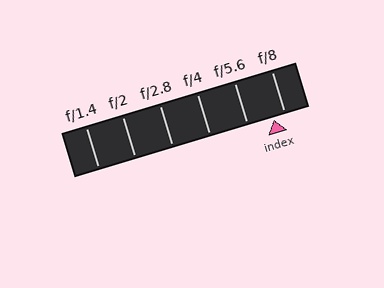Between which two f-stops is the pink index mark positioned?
The index mark is between f/5.6 and f/8.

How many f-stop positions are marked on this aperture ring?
There are 6 f-stop positions marked.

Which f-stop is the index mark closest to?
The index mark is closest to f/8.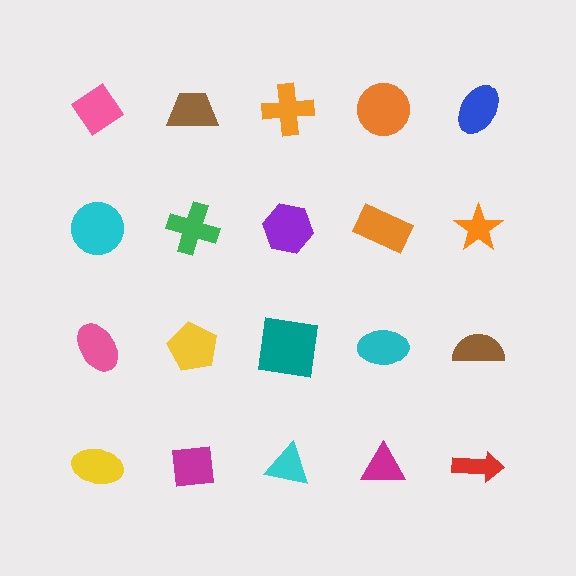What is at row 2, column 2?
A green cross.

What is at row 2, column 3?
A purple hexagon.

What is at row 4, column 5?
A red arrow.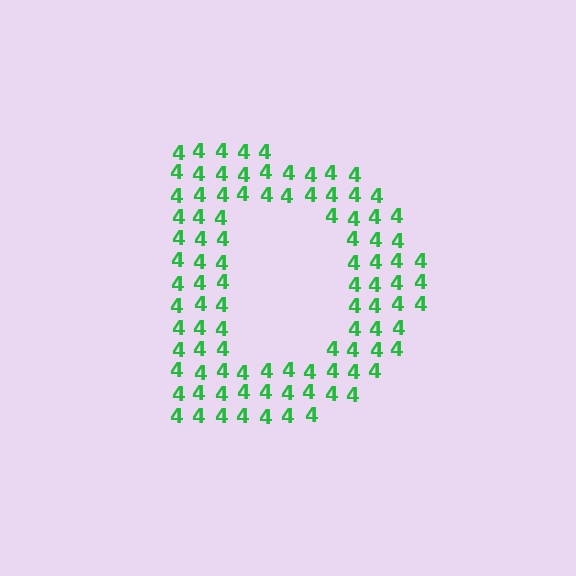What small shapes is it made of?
It is made of small digit 4's.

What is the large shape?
The large shape is the letter D.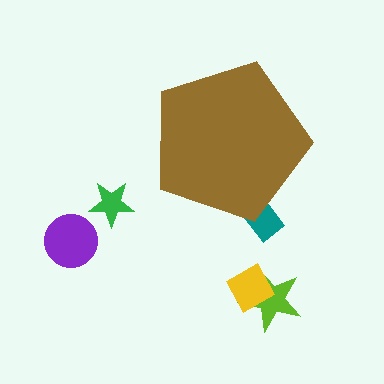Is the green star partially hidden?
No, the green star is fully visible.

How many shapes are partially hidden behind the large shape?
1 shape is partially hidden.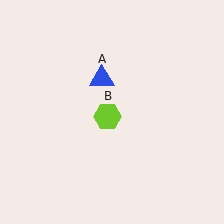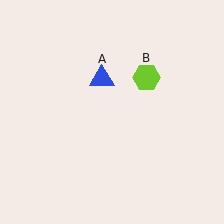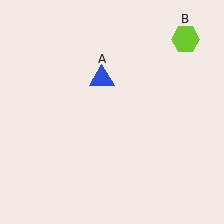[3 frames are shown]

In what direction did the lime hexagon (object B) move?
The lime hexagon (object B) moved up and to the right.